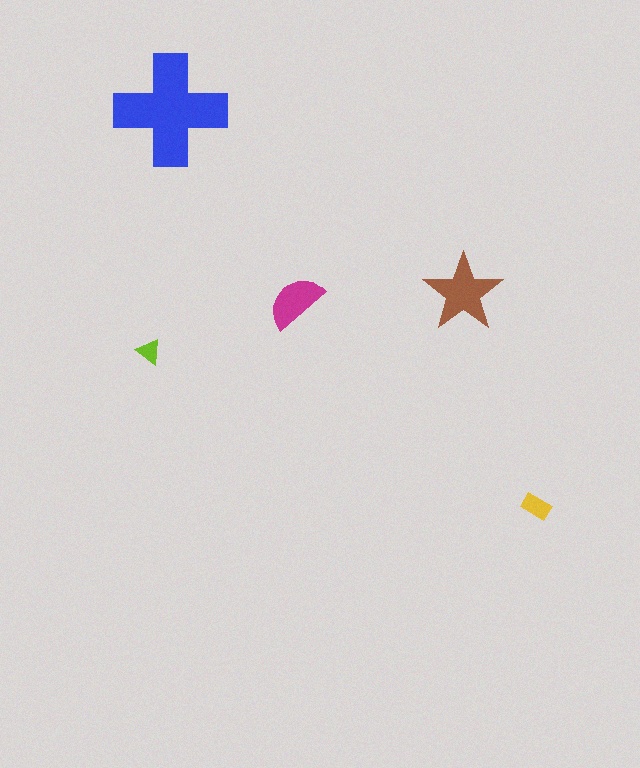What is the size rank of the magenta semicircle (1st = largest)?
3rd.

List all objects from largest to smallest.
The blue cross, the brown star, the magenta semicircle, the yellow rectangle, the lime triangle.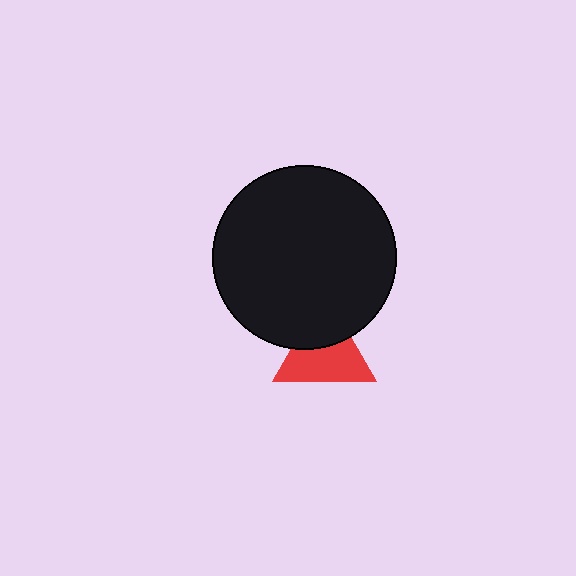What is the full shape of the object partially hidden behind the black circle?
The partially hidden object is a red triangle.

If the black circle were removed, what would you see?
You would see the complete red triangle.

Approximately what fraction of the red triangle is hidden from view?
Roughly 38% of the red triangle is hidden behind the black circle.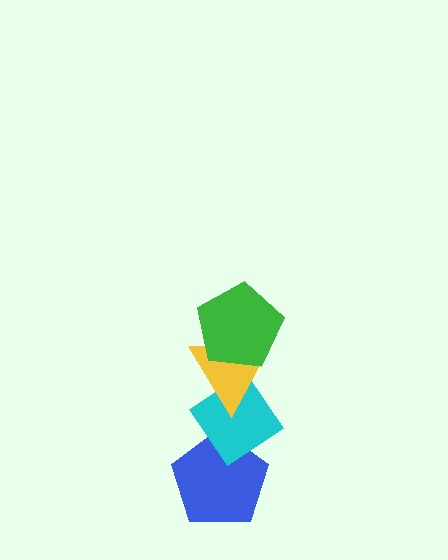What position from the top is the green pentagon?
The green pentagon is 1st from the top.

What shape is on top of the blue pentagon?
The cyan diamond is on top of the blue pentagon.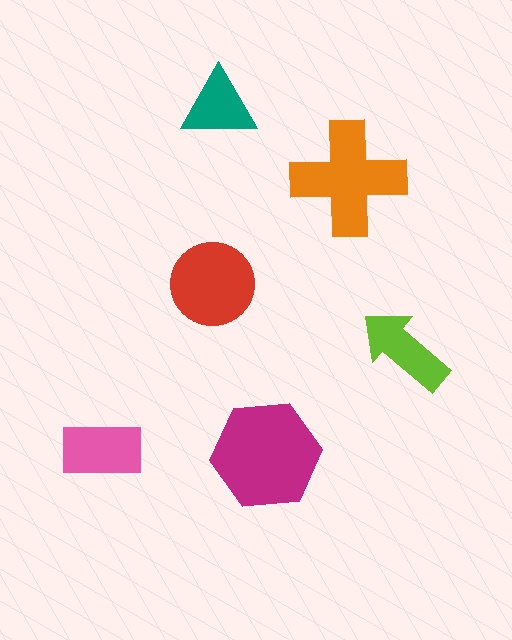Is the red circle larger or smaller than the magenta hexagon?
Smaller.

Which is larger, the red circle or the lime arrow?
The red circle.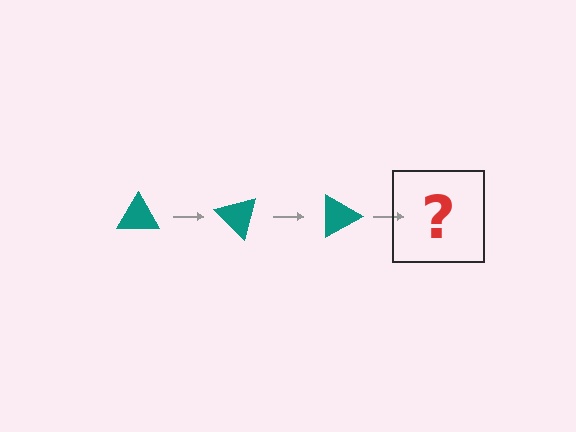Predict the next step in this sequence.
The next step is a teal triangle rotated 135 degrees.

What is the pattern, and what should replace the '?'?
The pattern is that the triangle rotates 45 degrees each step. The '?' should be a teal triangle rotated 135 degrees.